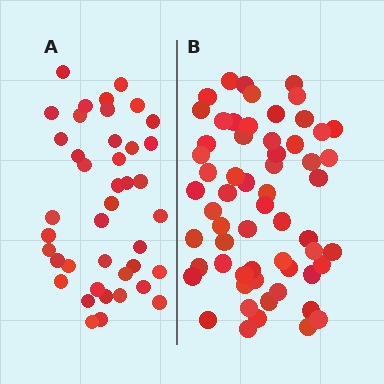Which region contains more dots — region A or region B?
Region B (the right region) has more dots.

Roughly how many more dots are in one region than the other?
Region B has approximately 20 more dots than region A.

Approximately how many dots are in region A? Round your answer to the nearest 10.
About 40 dots. (The exact count is 41, which rounds to 40.)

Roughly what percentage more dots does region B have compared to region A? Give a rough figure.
About 45% more.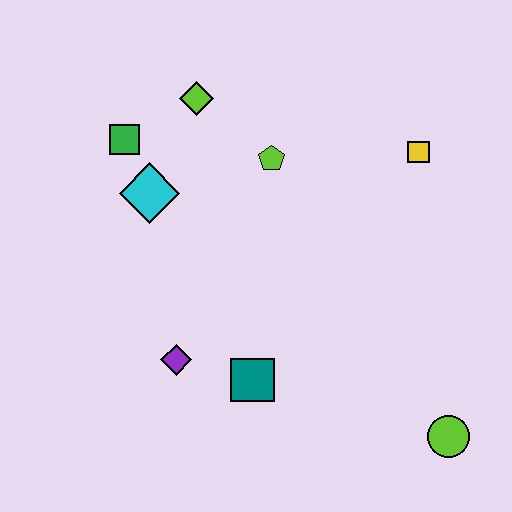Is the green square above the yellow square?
Yes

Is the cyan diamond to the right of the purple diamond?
No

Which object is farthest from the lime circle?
The green square is farthest from the lime circle.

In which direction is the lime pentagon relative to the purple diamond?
The lime pentagon is above the purple diamond.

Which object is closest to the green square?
The cyan diamond is closest to the green square.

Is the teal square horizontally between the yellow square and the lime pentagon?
No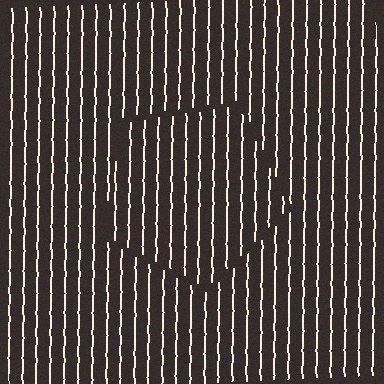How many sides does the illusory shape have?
5 sides — the line-ends trace a pentagon.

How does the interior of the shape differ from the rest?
The interior of the shape contains the same grating, shifted by half a period — the contour is defined by the phase discontinuity where line-ends from the inner and outer gratings abut.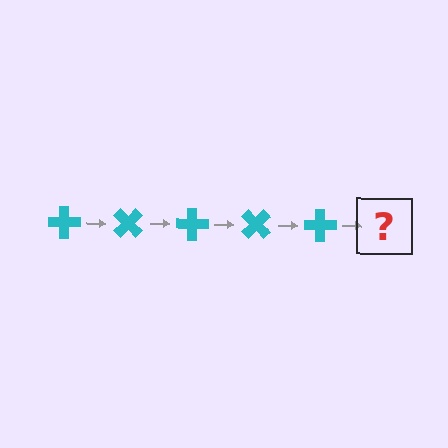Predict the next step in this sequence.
The next step is a cyan cross rotated 225 degrees.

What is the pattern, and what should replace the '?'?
The pattern is that the cross rotates 45 degrees each step. The '?' should be a cyan cross rotated 225 degrees.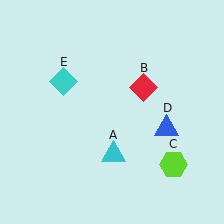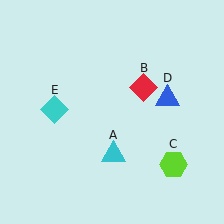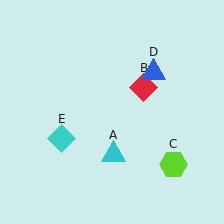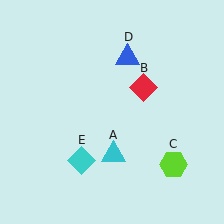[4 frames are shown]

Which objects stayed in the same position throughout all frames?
Cyan triangle (object A) and red diamond (object B) and lime hexagon (object C) remained stationary.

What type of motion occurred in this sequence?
The blue triangle (object D), cyan diamond (object E) rotated counterclockwise around the center of the scene.